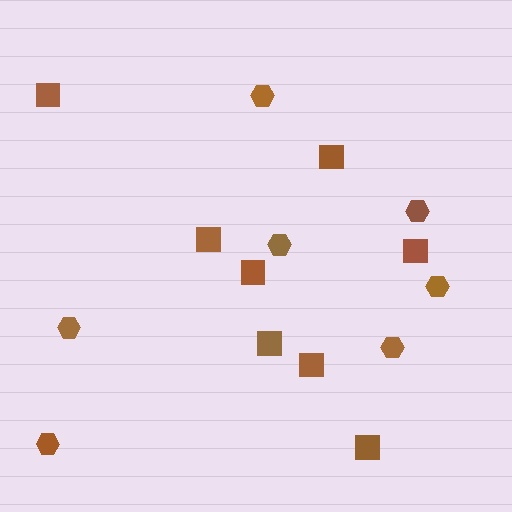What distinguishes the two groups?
There are 2 groups: one group of squares (8) and one group of hexagons (7).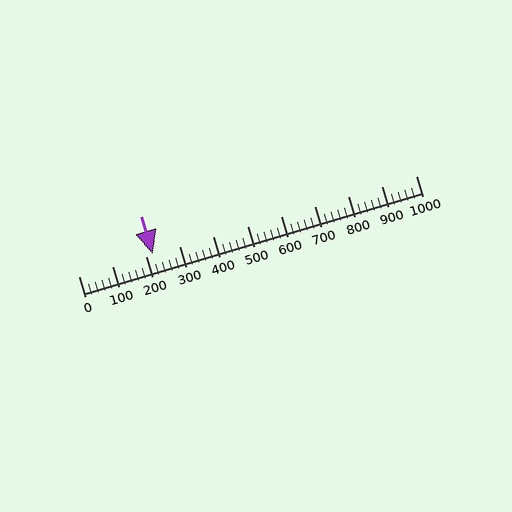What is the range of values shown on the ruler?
The ruler shows values from 0 to 1000.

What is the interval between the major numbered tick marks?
The major tick marks are spaced 100 units apart.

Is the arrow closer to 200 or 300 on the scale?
The arrow is closer to 200.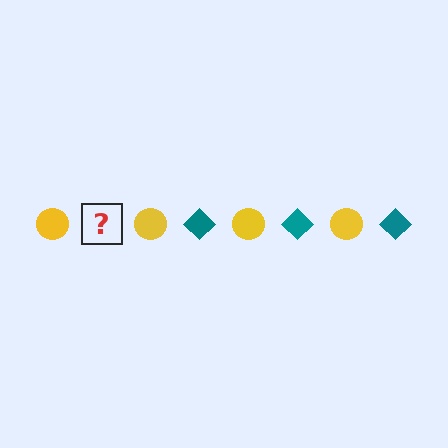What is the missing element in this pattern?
The missing element is a teal diamond.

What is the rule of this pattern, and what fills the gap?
The rule is that the pattern alternates between yellow circle and teal diamond. The gap should be filled with a teal diamond.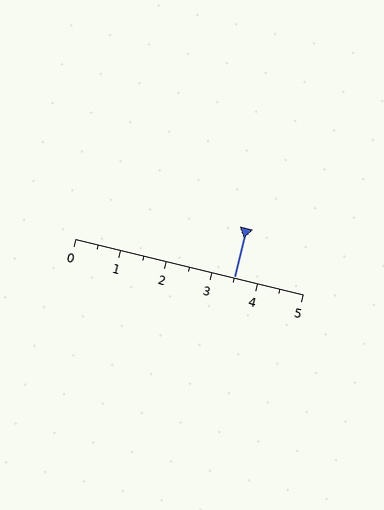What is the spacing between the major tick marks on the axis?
The major ticks are spaced 1 apart.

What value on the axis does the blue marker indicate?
The marker indicates approximately 3.5.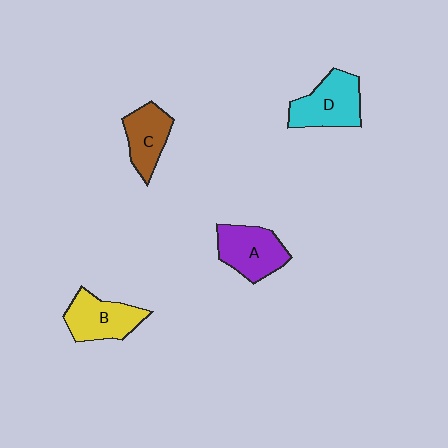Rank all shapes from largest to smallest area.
From largest to smallest: D (cyan), A (purple), B (yellow), C (brown).